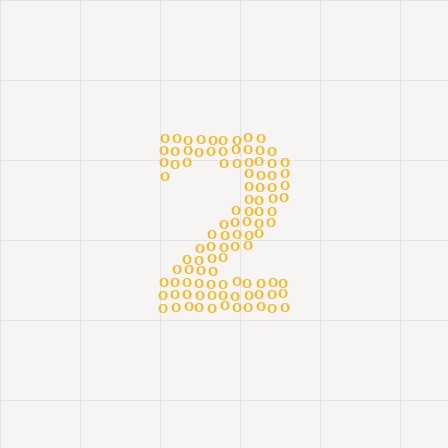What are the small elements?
The small elements are letter O's.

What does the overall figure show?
The overall figure shows the digit 2.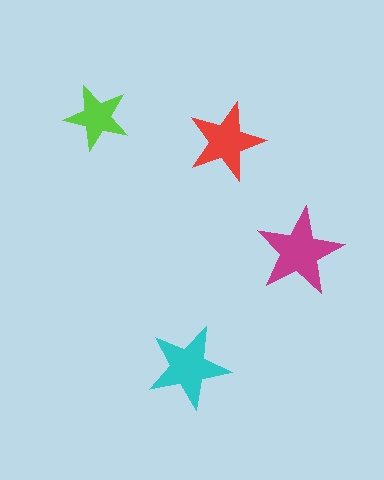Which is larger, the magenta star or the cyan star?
The magenta one.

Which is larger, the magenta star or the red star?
The magenta one.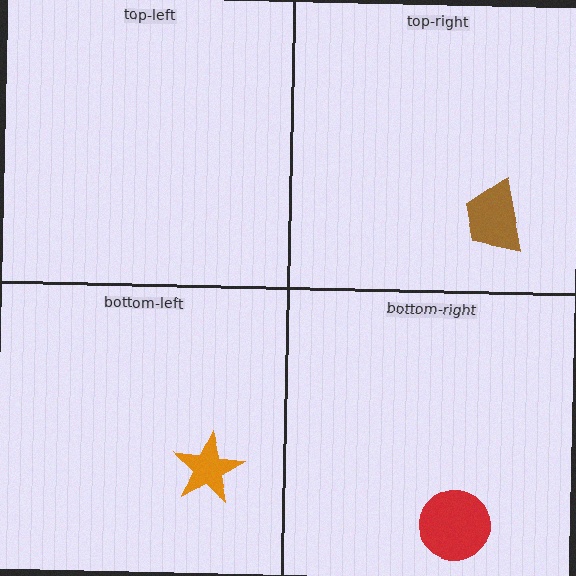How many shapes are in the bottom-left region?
1.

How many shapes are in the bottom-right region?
1.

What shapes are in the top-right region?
The brown trapezoid.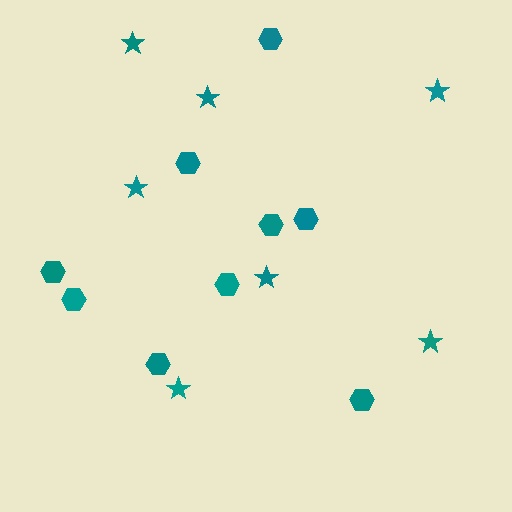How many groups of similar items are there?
There are 2 groups: one group of stars (7) and one group of hexagons (9).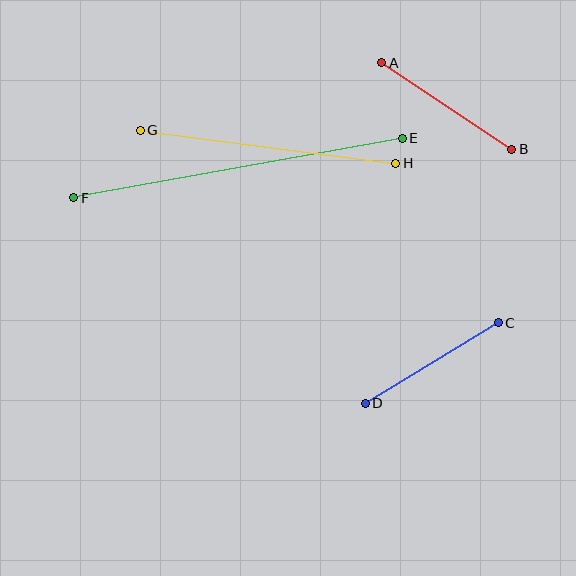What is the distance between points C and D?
The distance is approximately 156 pixels.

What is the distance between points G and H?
The distance is approximately 258 pixels.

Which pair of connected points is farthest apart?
Points E and F are farthest apart.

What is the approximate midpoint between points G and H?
The midpoint is at approximately (268, 147) pixels.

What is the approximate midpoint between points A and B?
The midpoint is at approximately (447, 106) pixels.